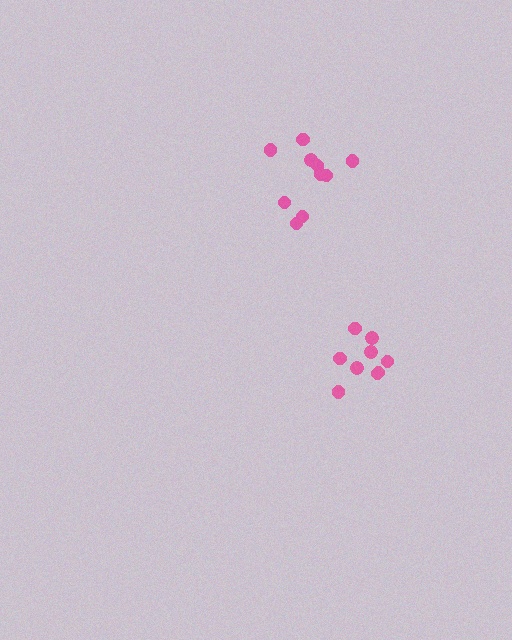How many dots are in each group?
Group 1: 9 dots, Group 2: 10 dots (19 total).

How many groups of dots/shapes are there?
There are 2 groups.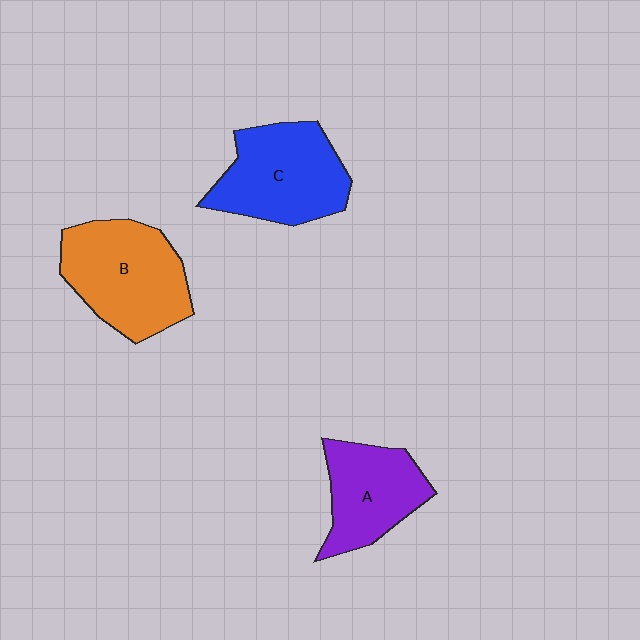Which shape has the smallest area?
Shape A (purple).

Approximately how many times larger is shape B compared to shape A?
Approximately 1.3 times.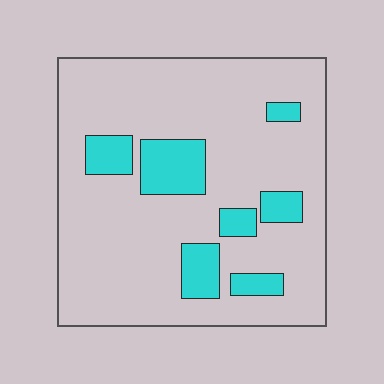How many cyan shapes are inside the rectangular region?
7.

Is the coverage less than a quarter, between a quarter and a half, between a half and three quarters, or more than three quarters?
Less than a quarter.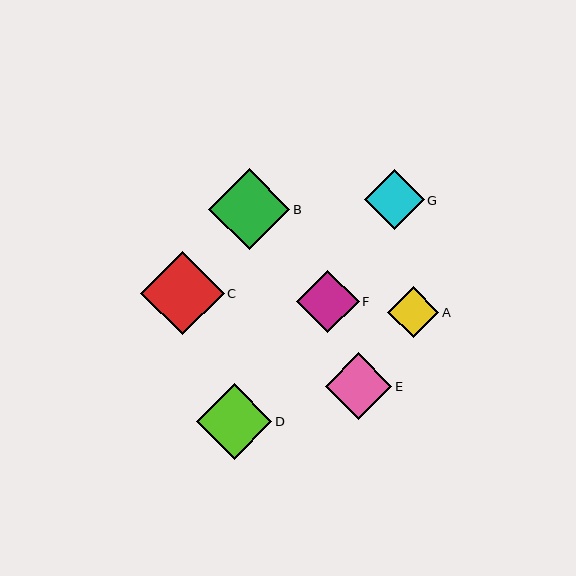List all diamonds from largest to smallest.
From largest to smallest: C, B, D, E, F, G, A.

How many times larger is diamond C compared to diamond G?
Diamond C is approximately 1.4 times the size of diamond G.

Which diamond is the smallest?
Diamond A is the smallest with a size of approximately 51 pixels.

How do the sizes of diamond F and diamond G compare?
Diamond F and diamond G are approximately the same size.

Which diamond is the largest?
Diamond C is the largest with a size of approximately 83 pixels.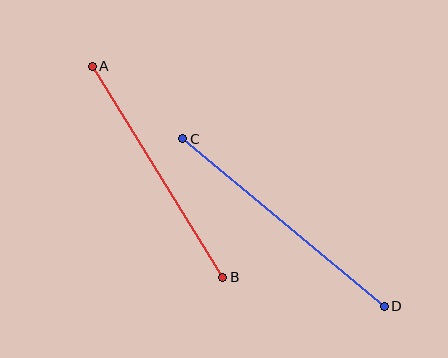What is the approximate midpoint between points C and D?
The midpoint is at approximately (283, 223) pixels.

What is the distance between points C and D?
The distance is approximately 262 pixels.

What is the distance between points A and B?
The distance is approximately 248 pixels.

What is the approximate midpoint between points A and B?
The midpoint is at approximately (157, 172) pixels.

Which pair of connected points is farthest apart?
Points C and D are farthest apart.